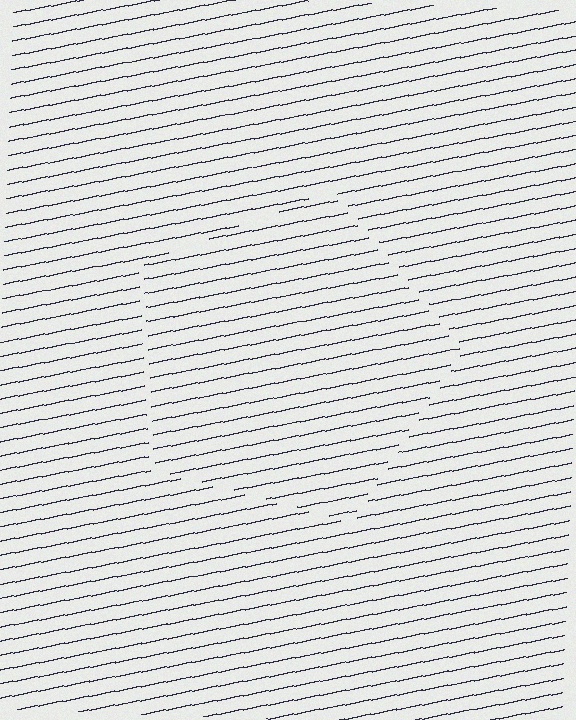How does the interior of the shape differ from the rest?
The interior of the shape contains the same grating, shifted by half a period — the contour is defined by the phase discontinuity where line-ends from the inner and outer gratings abut.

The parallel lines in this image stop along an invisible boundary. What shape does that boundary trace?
An illusory pentagon. The interior of the shape contains the same grating, shifted by half a period — the contour is defined by the phase discontinuity where line-ends from the inner and outer gratings abut.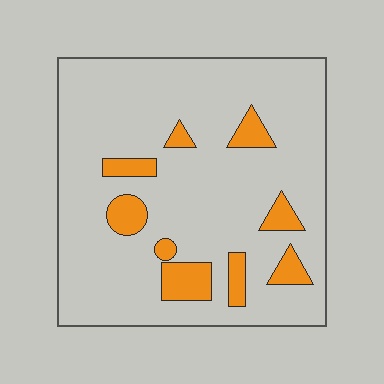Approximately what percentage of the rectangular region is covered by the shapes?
Approximately 15%.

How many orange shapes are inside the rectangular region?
9.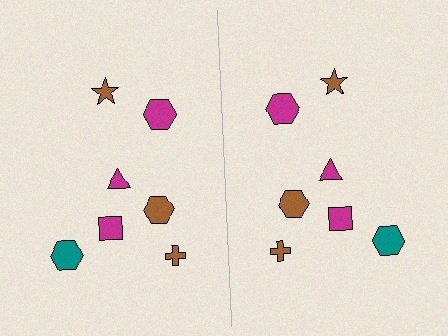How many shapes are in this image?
There are 14 shapes in this image.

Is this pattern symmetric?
Yes, this pattern has bilateral (reflection) symmetry.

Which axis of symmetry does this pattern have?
The pattern has a vertical axis of symmetry running through the center of the image.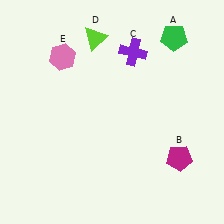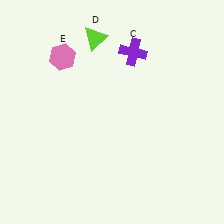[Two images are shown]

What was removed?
The green pentagon (A), the magenta pentagon (B) were removed in Image 2.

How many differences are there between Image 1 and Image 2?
There are 2 differences between the two images.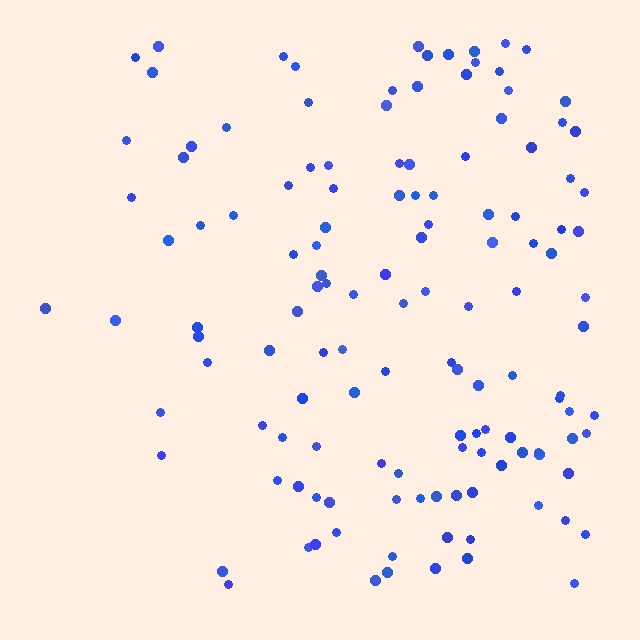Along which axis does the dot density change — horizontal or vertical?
Horizontal.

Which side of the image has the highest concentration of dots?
The right.